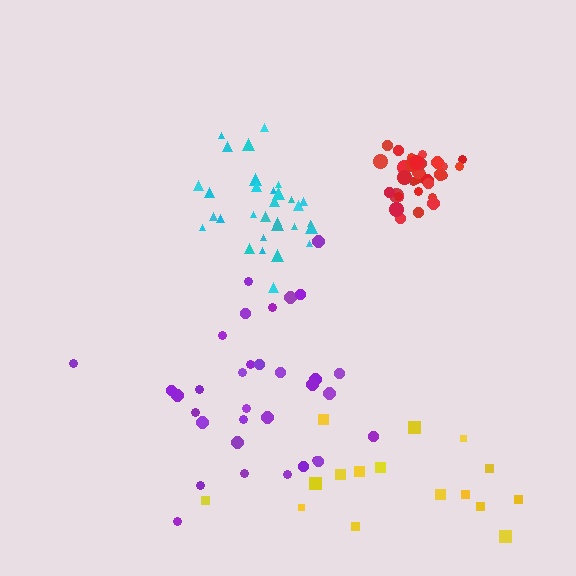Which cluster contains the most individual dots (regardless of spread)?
Purple (33).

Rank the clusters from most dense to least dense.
red, cyan, purple, yellow.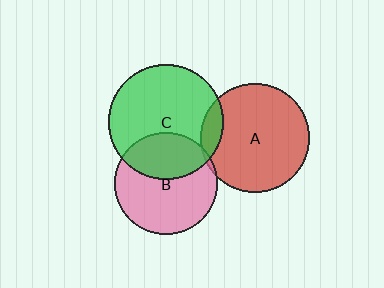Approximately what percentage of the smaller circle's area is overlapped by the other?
Approximately 10%.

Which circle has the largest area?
Circle C (green).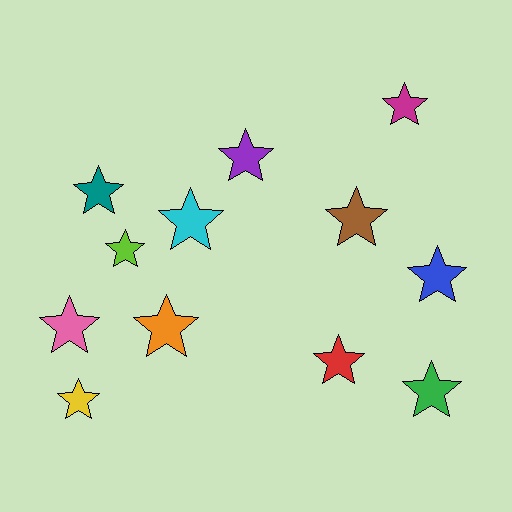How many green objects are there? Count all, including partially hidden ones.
There is 1 green object.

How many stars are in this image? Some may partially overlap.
There are 12 stars.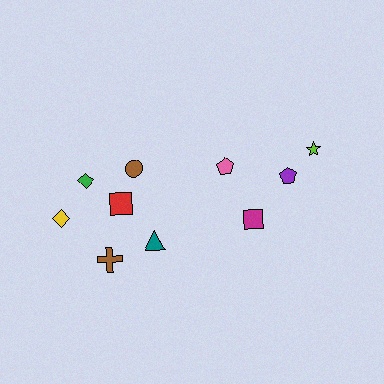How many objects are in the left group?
There are 6 objects.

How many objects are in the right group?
There are 4 objects.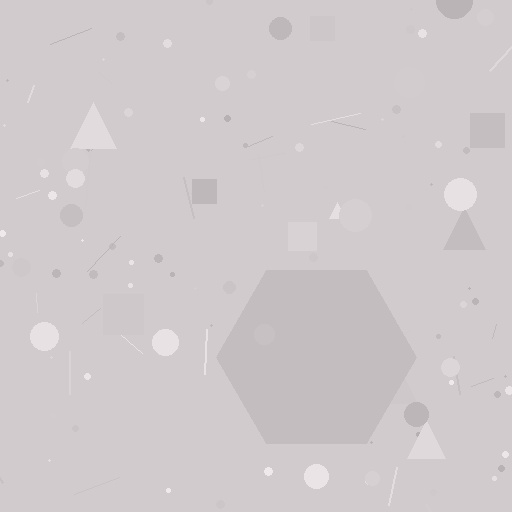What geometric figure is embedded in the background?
A hexagon is embedded in the background.